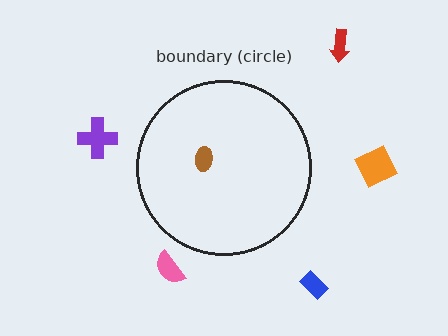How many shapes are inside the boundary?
1 inside, 5 outside.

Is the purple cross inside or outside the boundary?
Outside.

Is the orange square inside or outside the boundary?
Outside.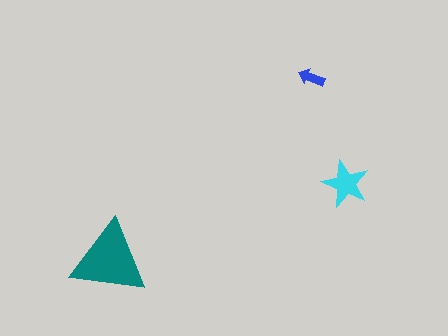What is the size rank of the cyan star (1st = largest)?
2nd.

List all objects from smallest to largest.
The blue arrow, the cyan star, the teal triangle.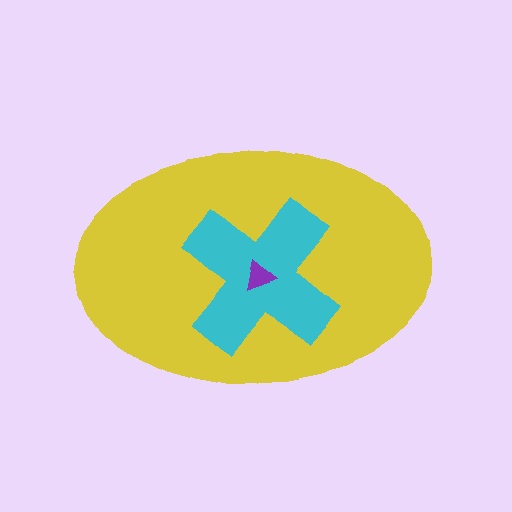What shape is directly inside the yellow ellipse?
The cyan cross.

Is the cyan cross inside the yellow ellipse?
Yes.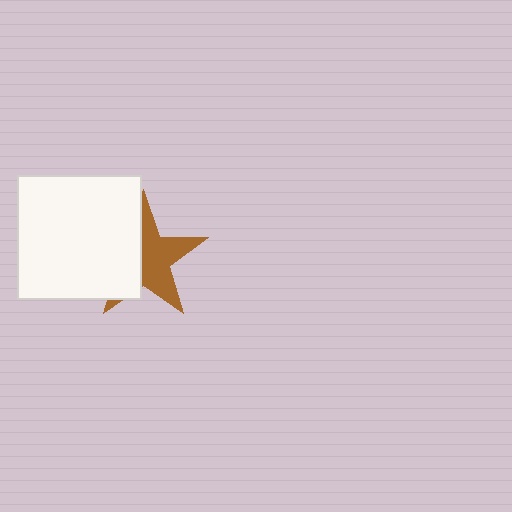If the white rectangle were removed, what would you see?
You would see the complete brown star.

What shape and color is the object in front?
The object in front is a white rectangle.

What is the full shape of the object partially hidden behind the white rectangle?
The partially hidden object is a brown star.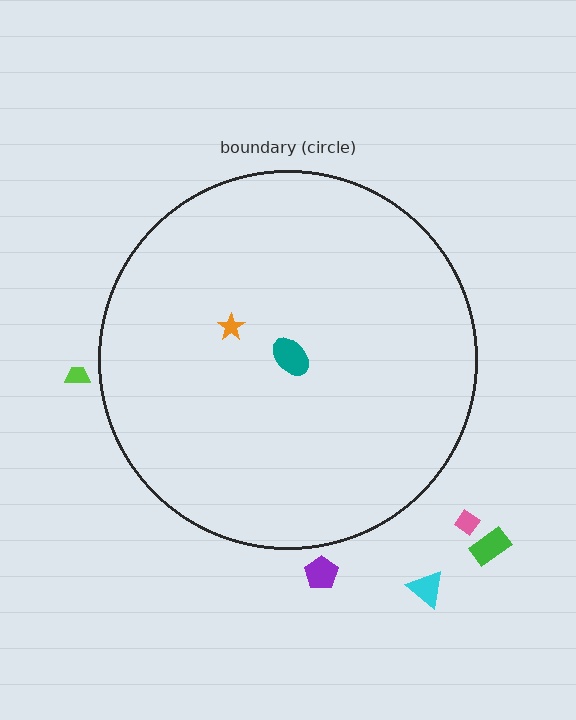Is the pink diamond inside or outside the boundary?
Outside.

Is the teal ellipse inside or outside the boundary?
Inside.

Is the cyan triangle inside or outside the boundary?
Outside.